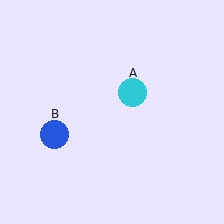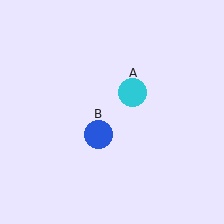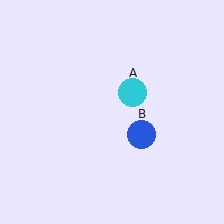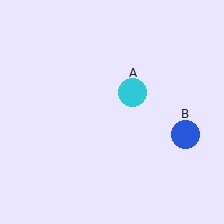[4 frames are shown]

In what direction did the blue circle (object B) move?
The blue circle (object B) moved right.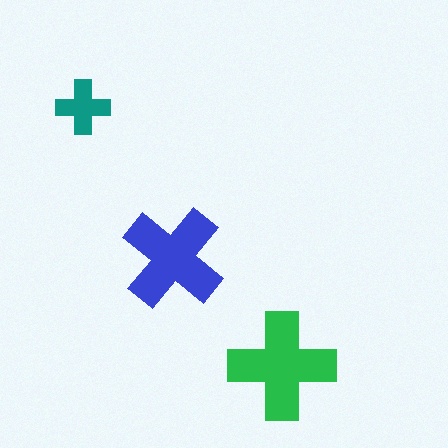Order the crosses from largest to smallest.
the green one, the blue one, the teal one.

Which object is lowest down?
The green cross is bottommost.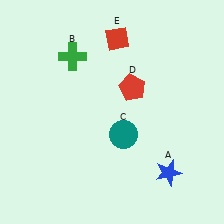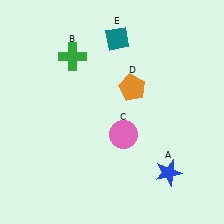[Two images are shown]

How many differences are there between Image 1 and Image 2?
There are 3 differences between the two images.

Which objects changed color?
C changed from teal to pink. D changed from red to orange. E changed from red to teal.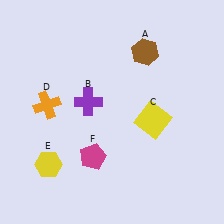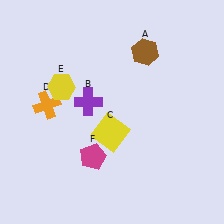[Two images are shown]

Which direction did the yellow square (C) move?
The yellow square (C) moved left.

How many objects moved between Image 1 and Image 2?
2 objects moved between the two images.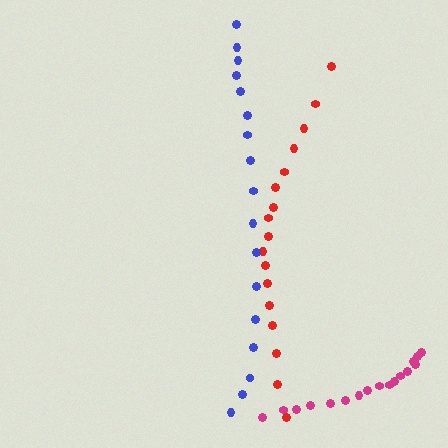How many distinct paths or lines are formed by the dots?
There are 3 distinct paths.